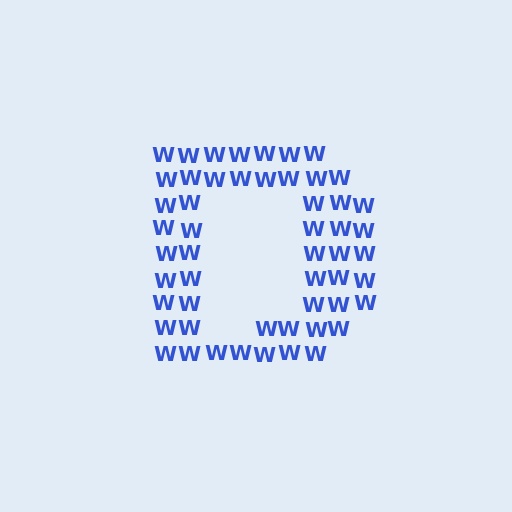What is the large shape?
The large shape is the letter D.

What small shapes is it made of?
It is made of small letter W's.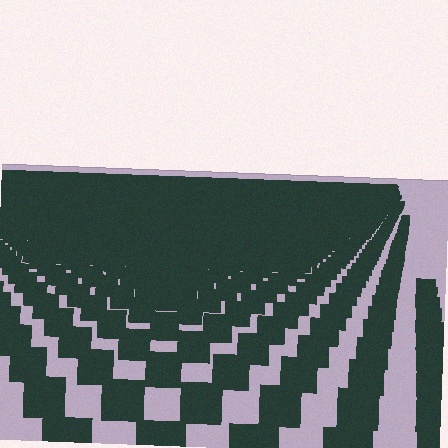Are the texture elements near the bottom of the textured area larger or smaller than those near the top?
Larger. Near the bottom, elements are closer to the viewer and appear at a bigger on-screen size.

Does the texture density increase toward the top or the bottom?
Density increases toward the top.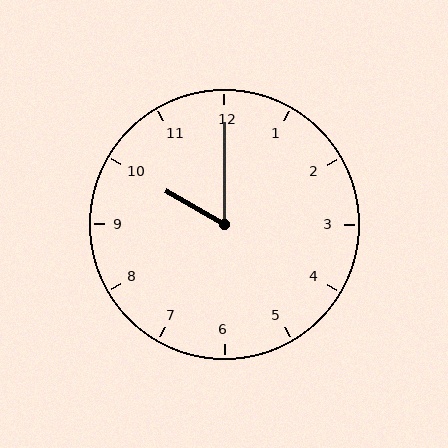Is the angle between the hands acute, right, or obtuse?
It is acute.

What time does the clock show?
10:00.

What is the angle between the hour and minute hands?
Approximately 60 degrees.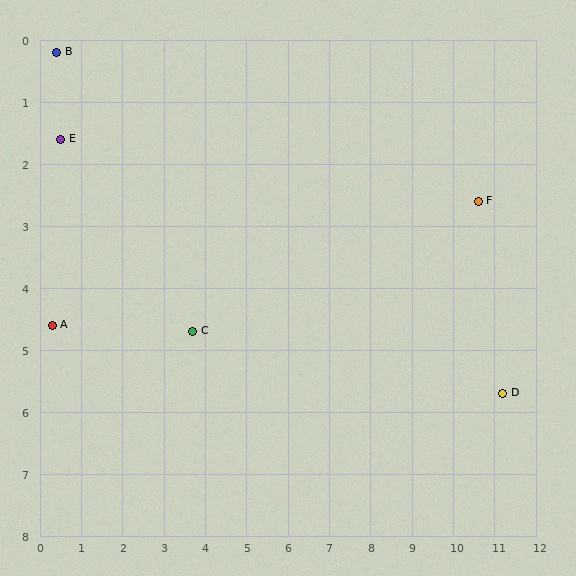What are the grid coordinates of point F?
Point F is at approximately (10.6, 2.6).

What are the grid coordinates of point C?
Point C is at approximately (3.7, 4.7).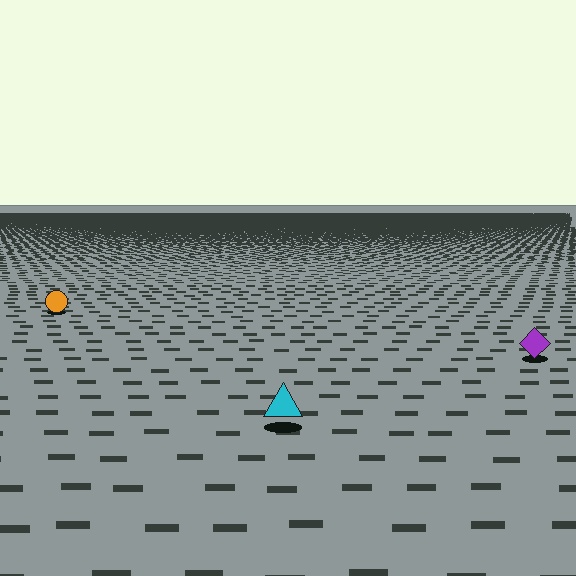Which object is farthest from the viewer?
The orange circle is farthest from the viewer. It appears smaller and the ground texture around it is denser.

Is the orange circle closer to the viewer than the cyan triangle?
No. The cyan triangle is closer — you can tell from the texture gradient: the ground texture is coarser near it.